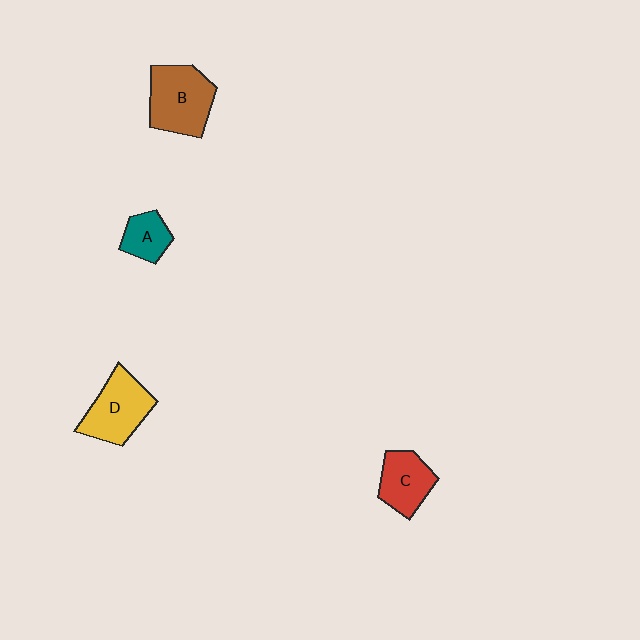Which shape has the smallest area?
Shape A (teal).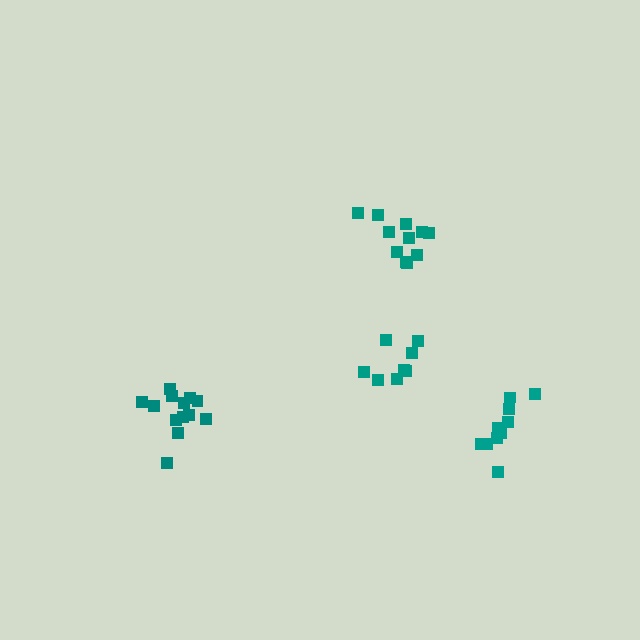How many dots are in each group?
Group 1: 11 dots, Group 2: 13 dots, Group 3: 10 dots, Group 4: 8 dots (42 total).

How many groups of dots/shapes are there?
There are 4 groups.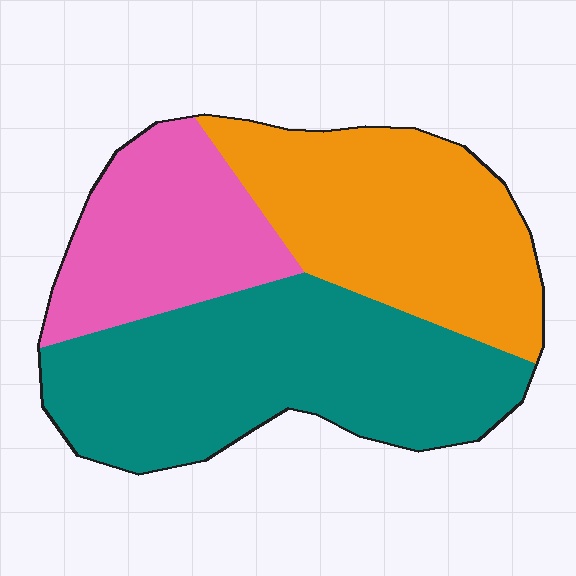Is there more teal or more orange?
Teal.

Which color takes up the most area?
Teal, at roughly 45%.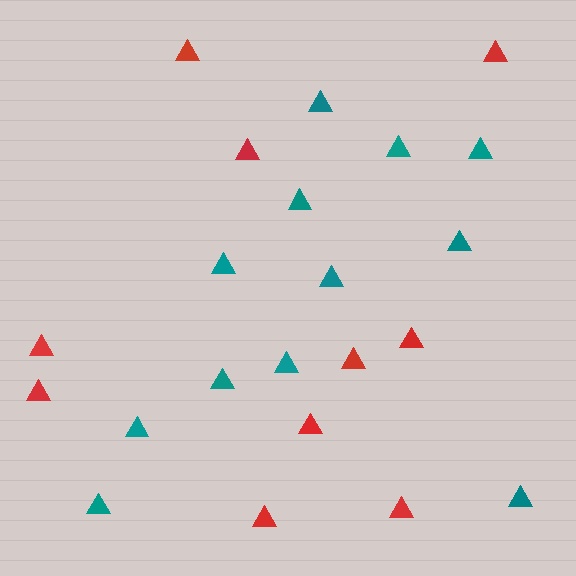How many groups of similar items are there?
There are 2 groups: one group of teal triangles (12) and one group of red triangles (10).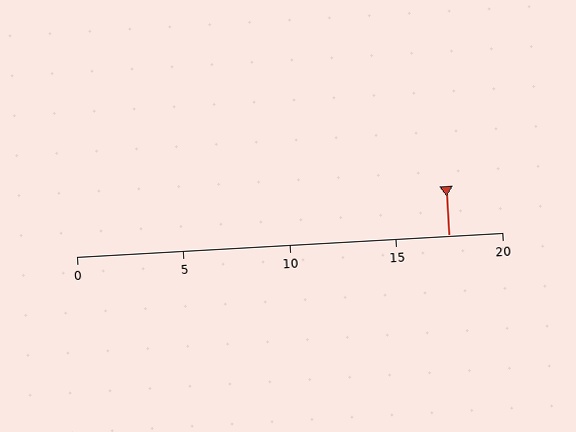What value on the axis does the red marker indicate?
The marker indicates approximately 17.5.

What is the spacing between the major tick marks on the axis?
The major ticks are spaced 5 apart.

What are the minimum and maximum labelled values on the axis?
The axis runs from 0 to 20.